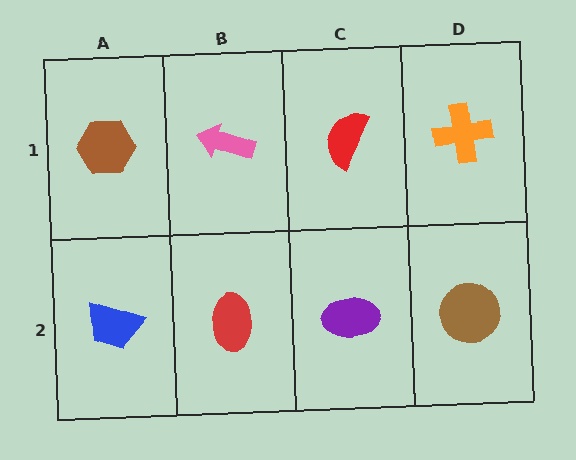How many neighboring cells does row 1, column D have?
2.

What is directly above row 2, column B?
A pink arrow.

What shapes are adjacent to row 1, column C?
A purple ellipse (row 2, column C), a pink arrow (row 1, column B), an orange cross (row 1, column D).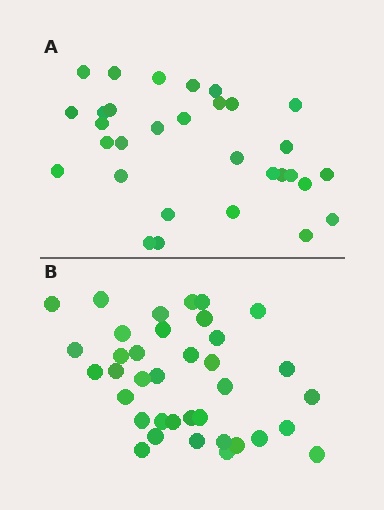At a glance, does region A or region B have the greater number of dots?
Region B (the bottom region) has more dots.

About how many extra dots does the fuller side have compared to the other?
Region B has about 6 more dots than region A.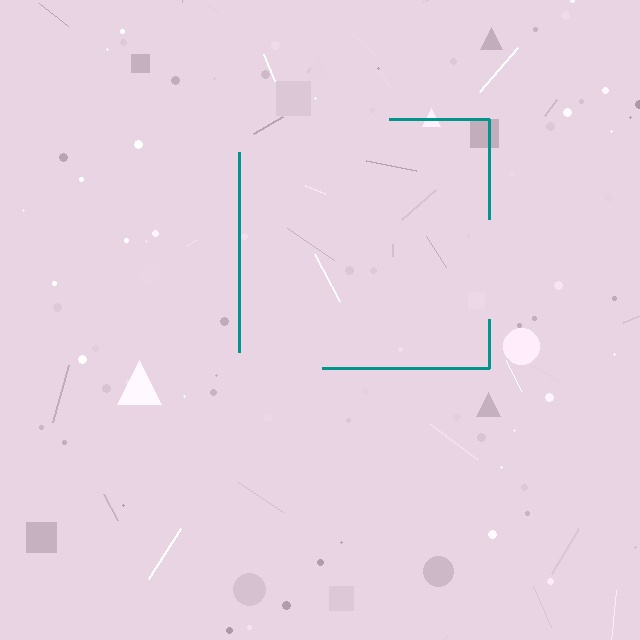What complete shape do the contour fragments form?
The contour fragments form a square.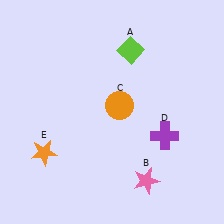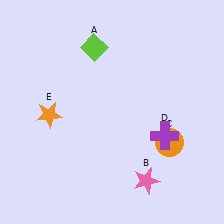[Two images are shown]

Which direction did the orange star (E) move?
The orange star (E) moved up.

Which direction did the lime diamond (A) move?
The lime diamond (A) moved left.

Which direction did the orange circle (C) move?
The orange circle (C) moved right.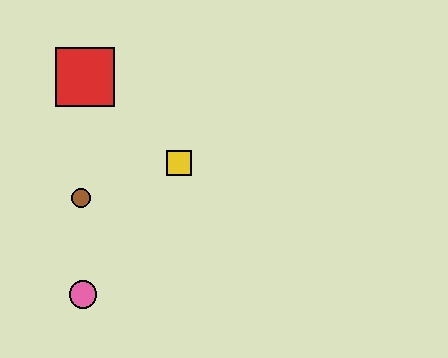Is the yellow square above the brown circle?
Yes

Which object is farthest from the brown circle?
The red square is farthest from the brown circle.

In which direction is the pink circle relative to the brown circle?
The pink circle is below the brown circle.